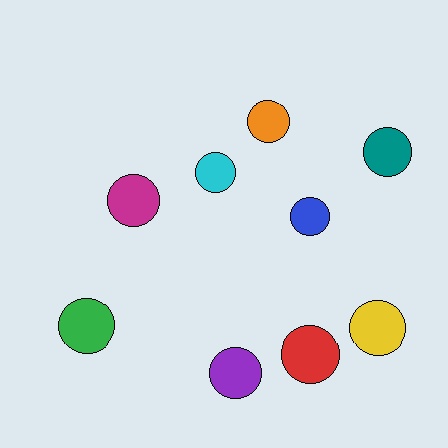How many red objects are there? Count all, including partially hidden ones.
There is 1 red object.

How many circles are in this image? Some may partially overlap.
There are 9 circles.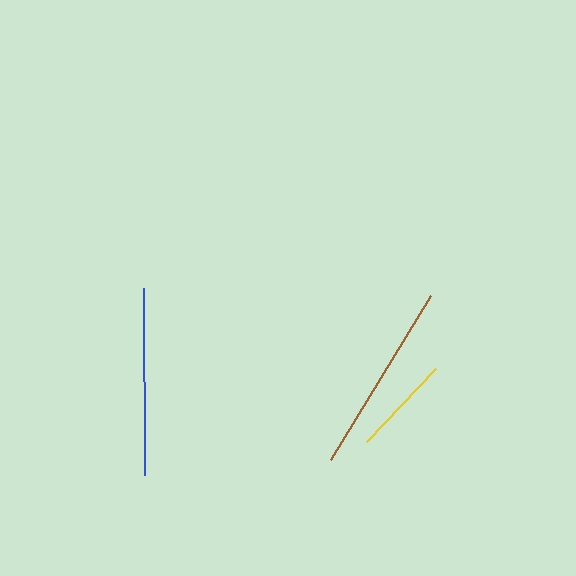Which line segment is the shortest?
The yellow line is the shortest at approximately 101 pixels.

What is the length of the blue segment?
The blue segment is approximately 187 pixels long.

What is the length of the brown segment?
The brown segment is approximately 192 pixels long.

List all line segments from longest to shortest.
From longest to shortest: brown, blue, yellow.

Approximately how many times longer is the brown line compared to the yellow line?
The brown line is approximately 1.9 times the length of the yellow line.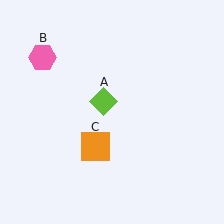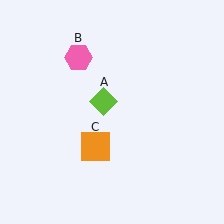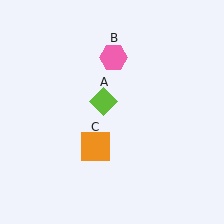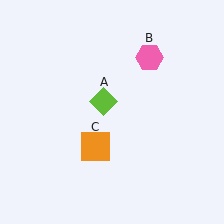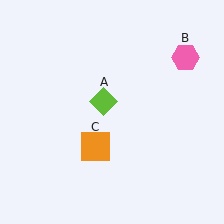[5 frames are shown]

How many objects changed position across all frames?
1 object changed position: pink hexagon (object B).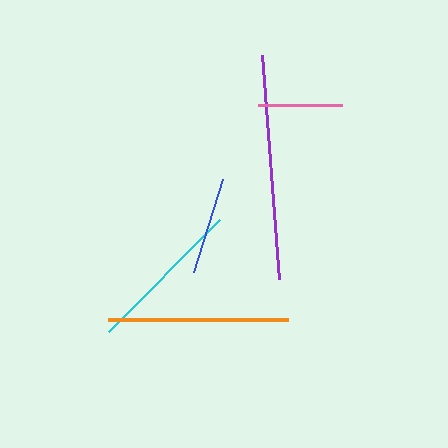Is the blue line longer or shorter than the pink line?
The blue line is longer than the pink line.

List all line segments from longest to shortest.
From longest to shortest: purple, orange, cyan, blue, pink.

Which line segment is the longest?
The purple line is the longest at approximately 224 pixels.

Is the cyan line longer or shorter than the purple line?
The purple line is longer than the cyan line.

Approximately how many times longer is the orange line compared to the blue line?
The orange line is approximately 1.9 times the length of the blue line.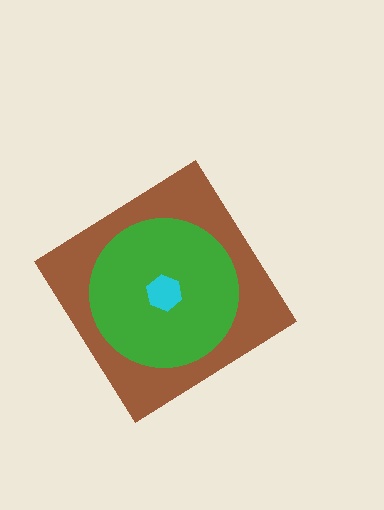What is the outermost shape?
The brown diamond.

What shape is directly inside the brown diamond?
The green circle.